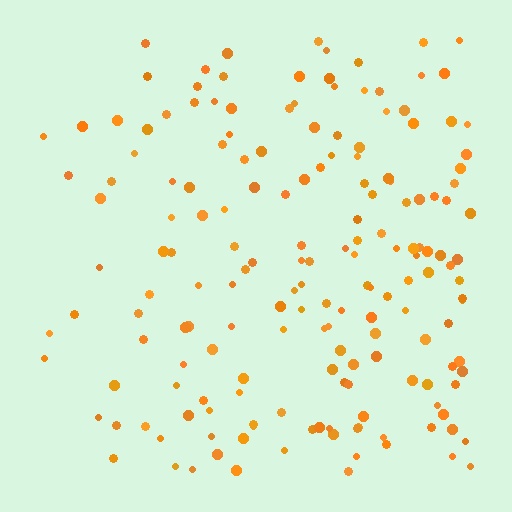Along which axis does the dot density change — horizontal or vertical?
Horizontal.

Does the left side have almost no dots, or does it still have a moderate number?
Still a moderate number, just noticeably fewer than the right.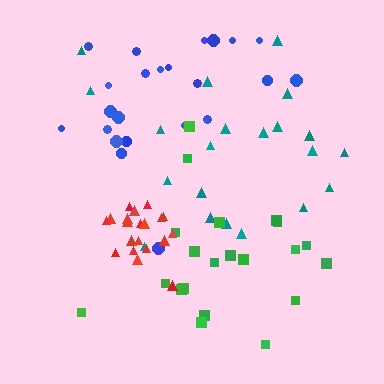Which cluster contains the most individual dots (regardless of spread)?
Blue (23).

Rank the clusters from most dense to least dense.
red, green, blue, teal.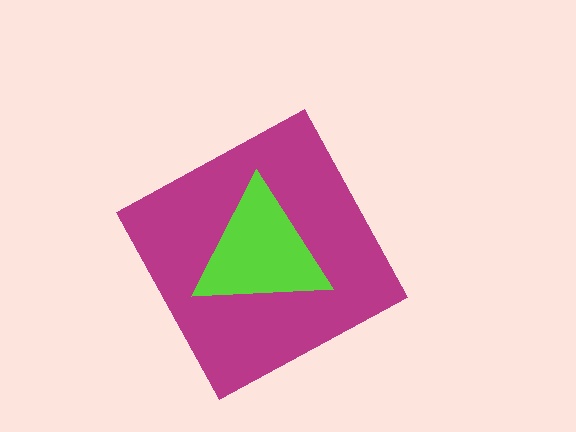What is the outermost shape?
The magenta diamond.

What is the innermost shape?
The lime triangle.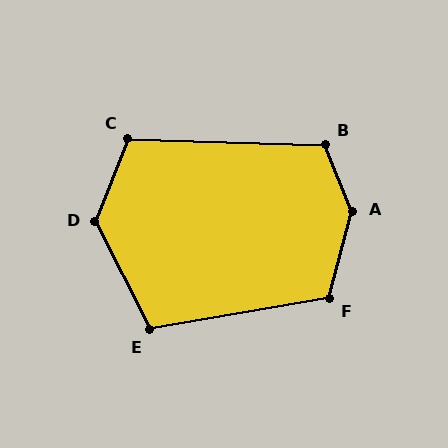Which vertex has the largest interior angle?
A, at approximately 143 degrees.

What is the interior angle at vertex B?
Approximately 113 degrees (obtuse).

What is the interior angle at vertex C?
Approximately 110 degrees (obtuse).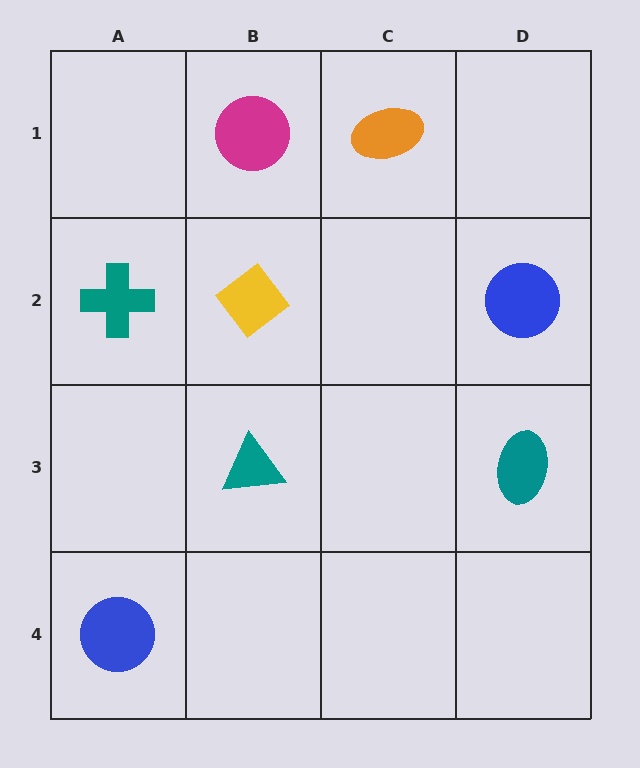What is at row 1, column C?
An orange ellipse.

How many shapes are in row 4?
1 shape.